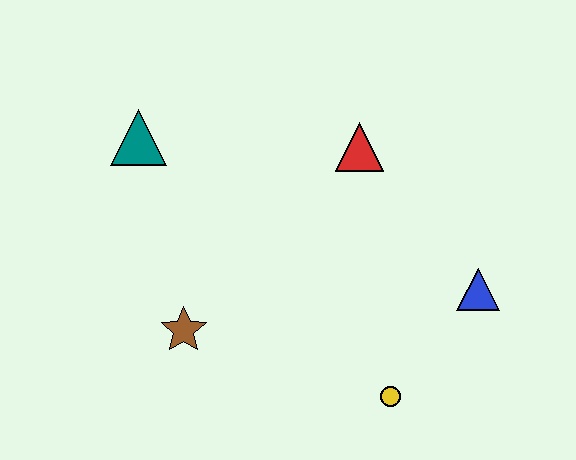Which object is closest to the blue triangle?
The yellow circle is closest to the blue triangle.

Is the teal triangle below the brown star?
No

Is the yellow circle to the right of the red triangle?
Yes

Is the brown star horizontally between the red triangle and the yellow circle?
No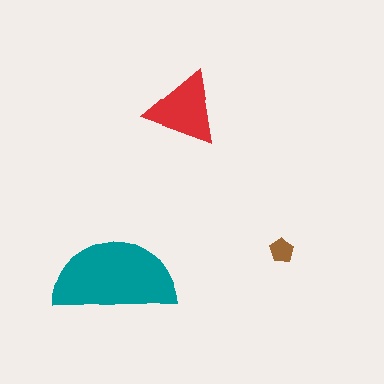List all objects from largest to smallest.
The teal semicircle, the red triangle, the brown pentagon.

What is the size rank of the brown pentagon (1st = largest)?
3rd.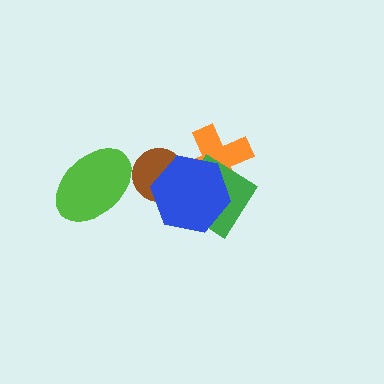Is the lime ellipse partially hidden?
No, no other shape covers it.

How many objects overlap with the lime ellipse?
0 objects overlap with the lime ellipse.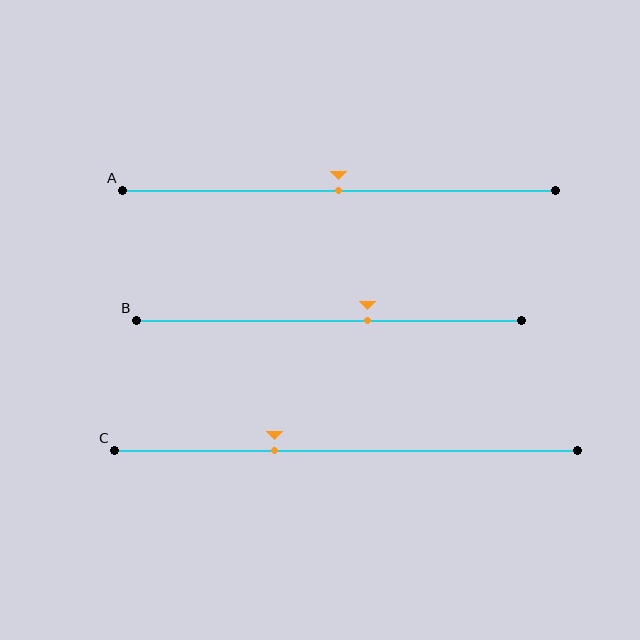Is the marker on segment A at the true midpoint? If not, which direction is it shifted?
Yes, the marker on segment A is at the true midpoint.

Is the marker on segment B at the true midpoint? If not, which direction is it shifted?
No, the marker on segment B is shifted to the right by about 10% of the segment length.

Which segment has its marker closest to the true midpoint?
Segment A has its marker closest to the true midpoint.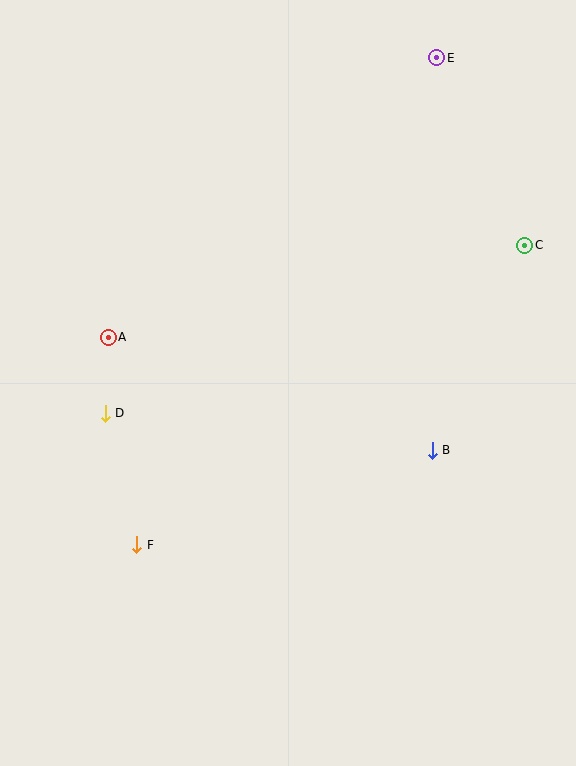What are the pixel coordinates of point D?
Point D is at (105, 413).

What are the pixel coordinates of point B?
Point B is at (432, 450).